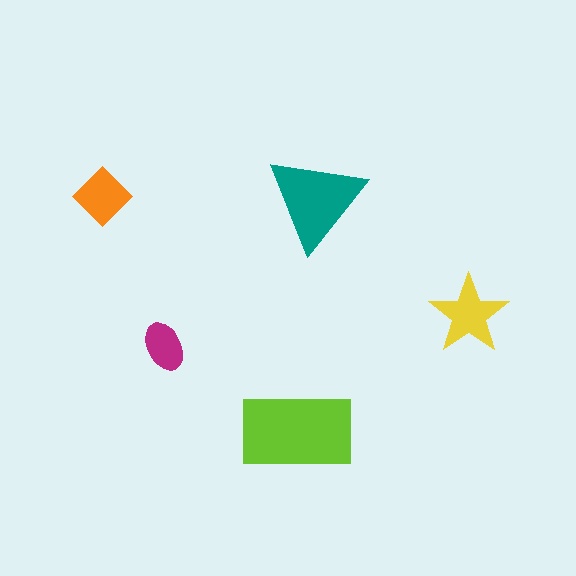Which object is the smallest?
The magenta ellipse.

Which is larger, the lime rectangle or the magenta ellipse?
The lime rectangle.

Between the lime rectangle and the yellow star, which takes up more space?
The lime rectangle.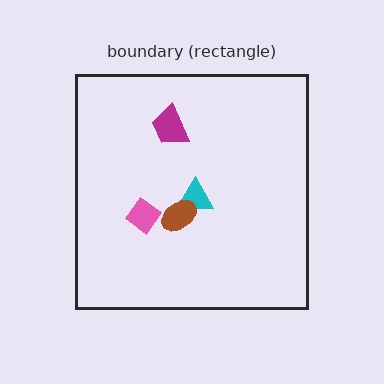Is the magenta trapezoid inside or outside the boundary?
Inside.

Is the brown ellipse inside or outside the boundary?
Inside.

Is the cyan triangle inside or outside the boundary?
Inside.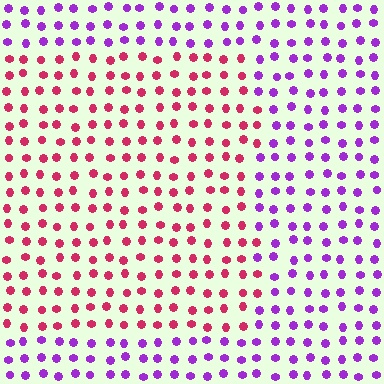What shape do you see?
I see a rectangle.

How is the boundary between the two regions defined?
The boundary is defined purely by a slight shift in hue (about 57 degrees). Spacing, size, and orientation are identical on both sides.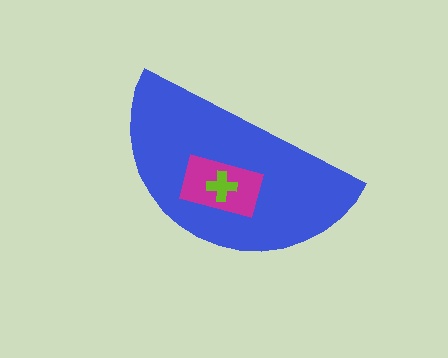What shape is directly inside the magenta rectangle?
The lime cross.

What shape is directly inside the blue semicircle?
The magenta rectangle.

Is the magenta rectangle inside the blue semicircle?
Yes.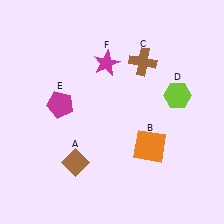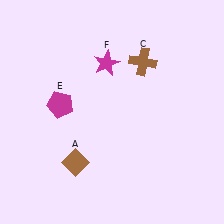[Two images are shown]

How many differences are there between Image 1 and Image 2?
There are 2 differences between the two images.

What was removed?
The orange square (B), the lime hexagon (D) were removed in Image 2.